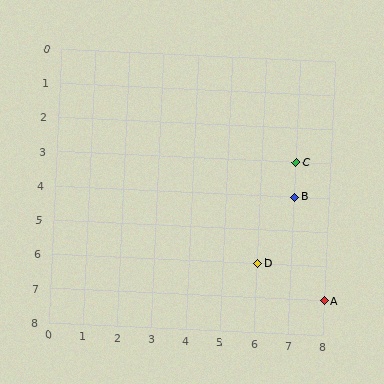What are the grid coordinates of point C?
Point C is at grid coordinates (7, 3).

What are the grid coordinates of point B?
Point B is at grid coordinates (7, 4).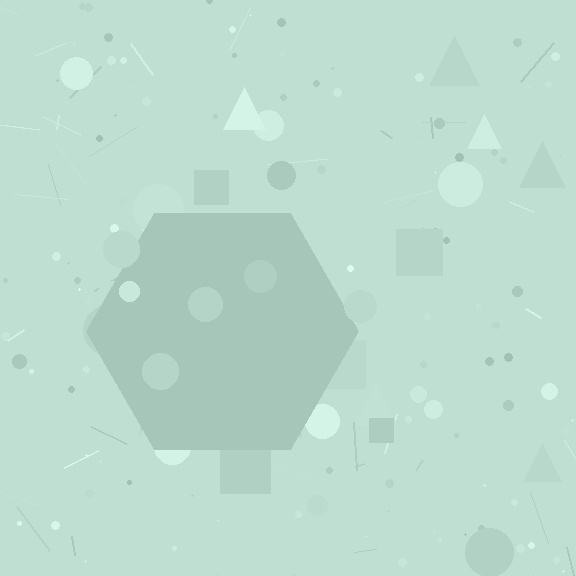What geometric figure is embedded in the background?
A hexagon is embedded in the background.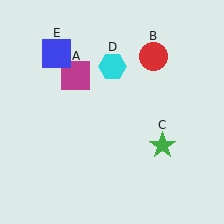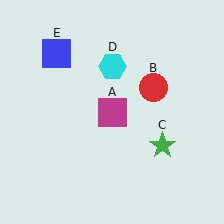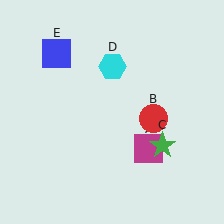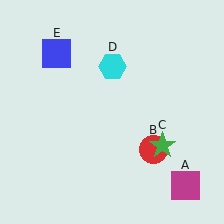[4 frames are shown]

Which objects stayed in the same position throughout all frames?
Green star (object C) and cyan hexagon (object D) and blue square (object E) remained stationary.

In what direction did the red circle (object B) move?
The red circle (object B) moved down.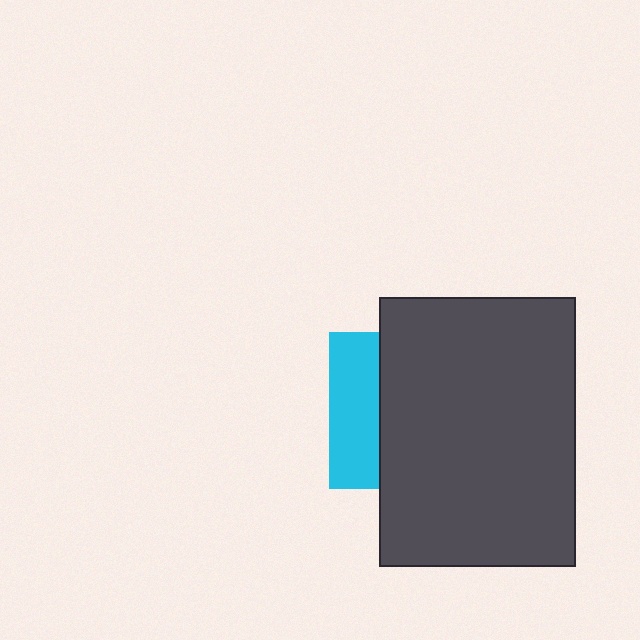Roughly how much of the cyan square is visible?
A small part of it is visible (roughly 32%).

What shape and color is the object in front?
The object in front is a dark gray rectangle.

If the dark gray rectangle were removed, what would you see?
You would see the complete cyan square.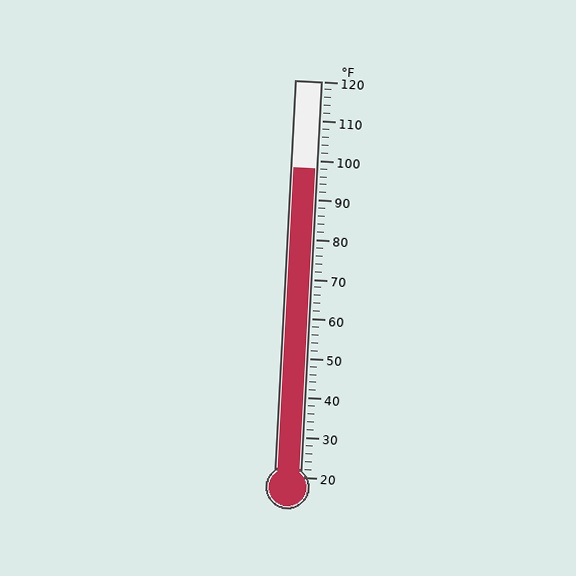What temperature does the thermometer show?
The thermometer shows approximately 98°F.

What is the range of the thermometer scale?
The thermometer scale ranges from 20°F to 120°F.